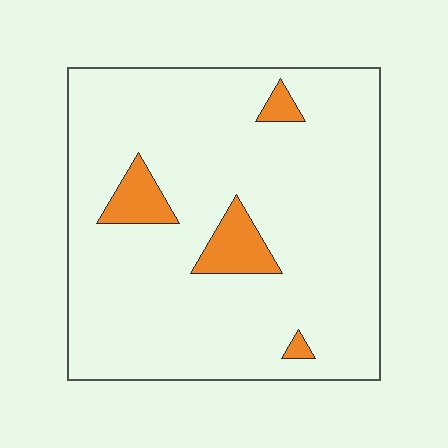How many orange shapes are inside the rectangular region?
4.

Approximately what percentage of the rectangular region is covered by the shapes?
Approximately 10%.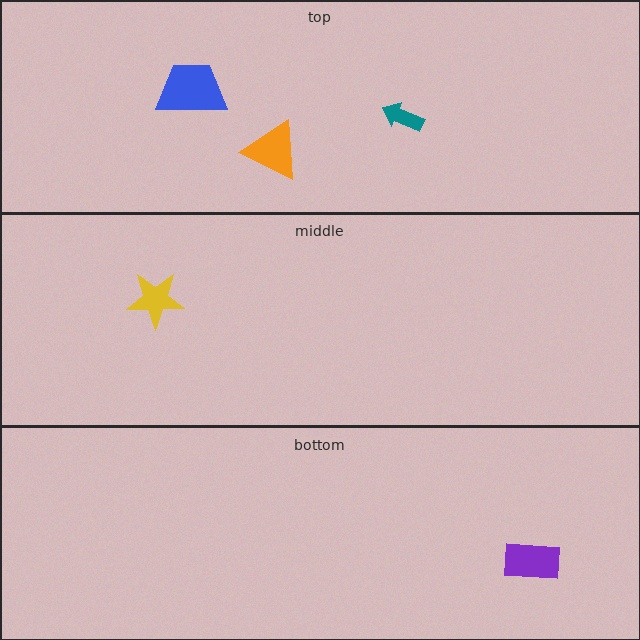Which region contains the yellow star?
The middle region.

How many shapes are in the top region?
3.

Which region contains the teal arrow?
The top region.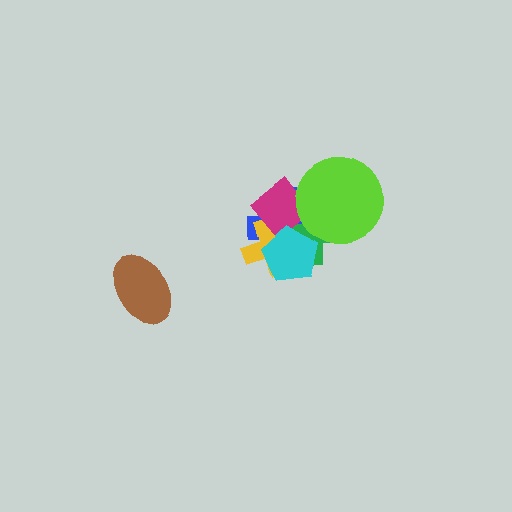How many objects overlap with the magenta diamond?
5 objects overlap with the magenta diamond.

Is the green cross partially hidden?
Yes, it is partially covered by another shape.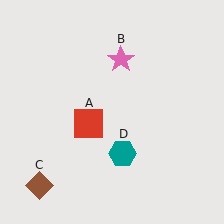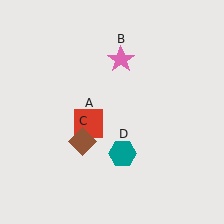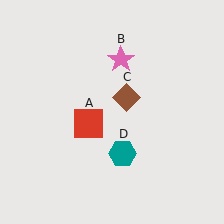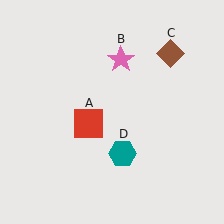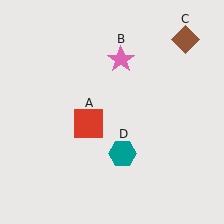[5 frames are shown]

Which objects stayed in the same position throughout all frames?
Red square (object A) and pink star (object B) and teal hexagon (object D) remained stationary.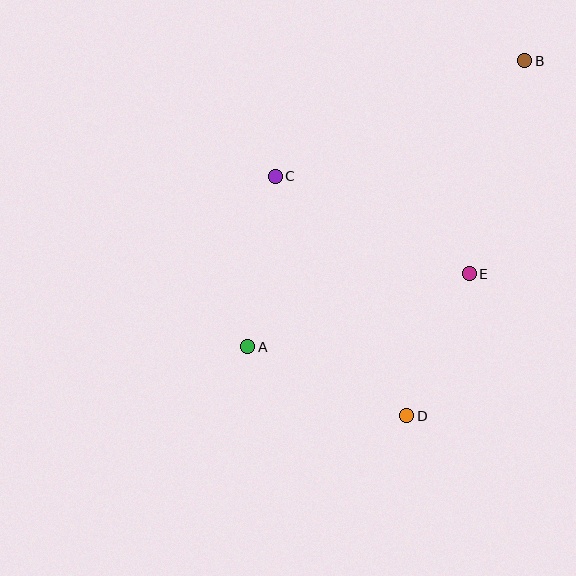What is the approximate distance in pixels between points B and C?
The distance between B and C is approximately 275 pixels.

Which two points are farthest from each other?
Points A and B are farthest from each other.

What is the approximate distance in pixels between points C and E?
The distance between C and E is approximately 217 pixels.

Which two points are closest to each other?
Points D and E are closest to each other.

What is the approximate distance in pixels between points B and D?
The distance between B and D is approximately 374 pixels.